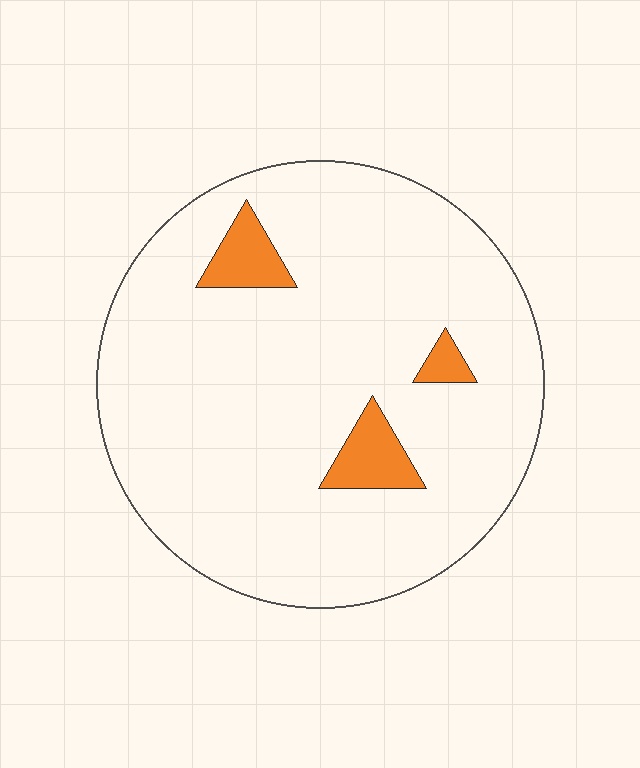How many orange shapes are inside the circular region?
3.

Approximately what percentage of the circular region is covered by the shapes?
Approximately 5%.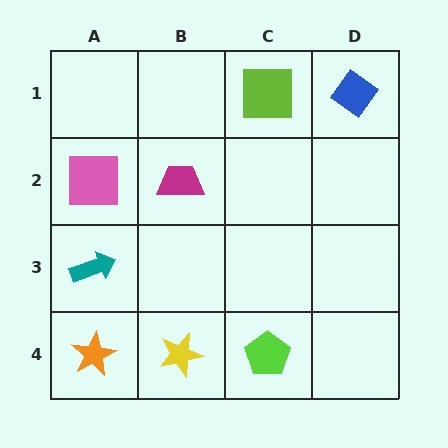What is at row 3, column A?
A teal arrow.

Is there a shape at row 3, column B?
No, that cell is empty.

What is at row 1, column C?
A lime square.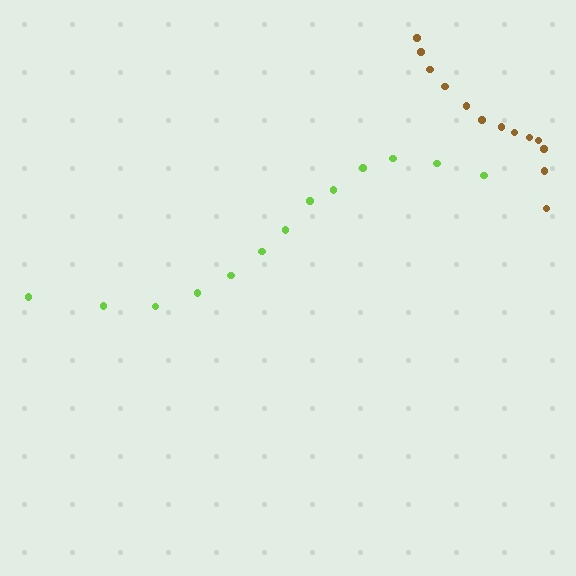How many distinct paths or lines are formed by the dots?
There are 2 distinct paths.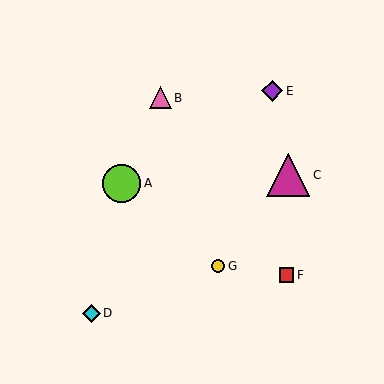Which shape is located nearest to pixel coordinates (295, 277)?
The red square (labeled F) at (286, 275) is nearest to that location.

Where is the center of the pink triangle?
The center of the pink triangle is at (160, 98).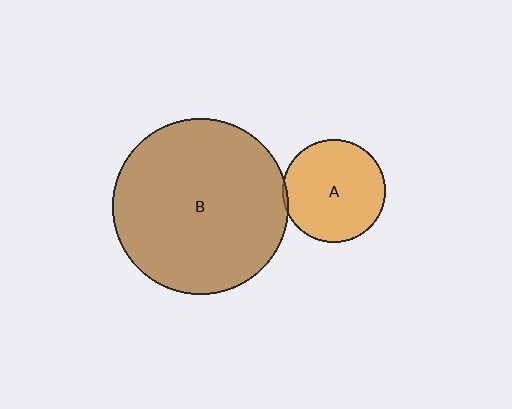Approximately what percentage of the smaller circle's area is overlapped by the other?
Approximately 5%.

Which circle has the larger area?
Circle B (brown).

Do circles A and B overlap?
Yes.